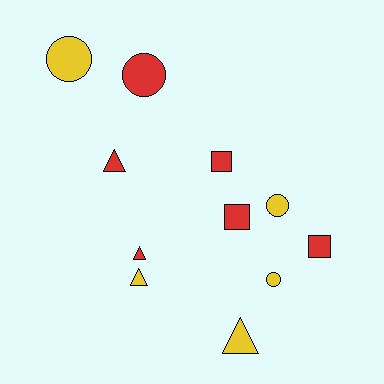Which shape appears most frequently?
Circle, with 4 objects.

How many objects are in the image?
There are 11 objects.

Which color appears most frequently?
Red, with 6 objects.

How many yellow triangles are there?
There are 2 yellow triangles.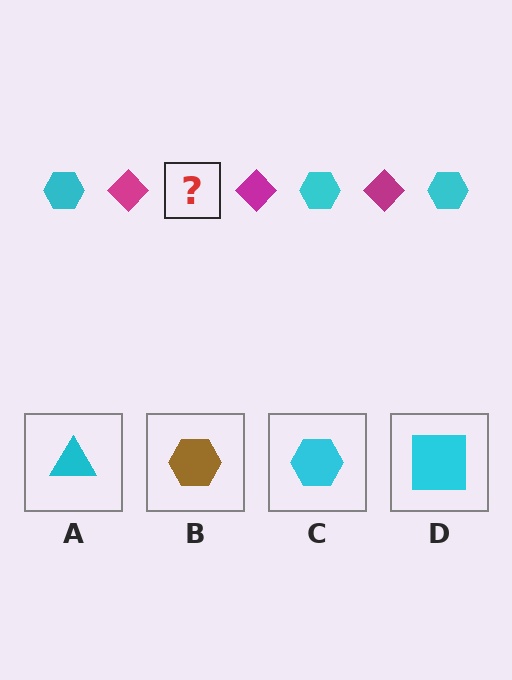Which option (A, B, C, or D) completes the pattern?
C.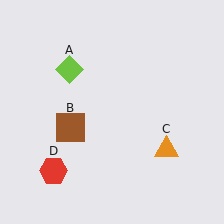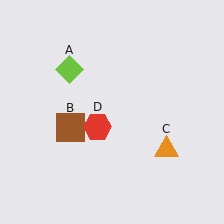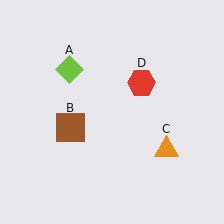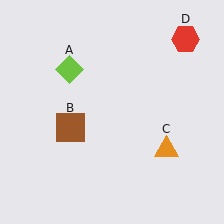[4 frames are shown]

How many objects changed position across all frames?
1 object changed position: red hexagon (object D).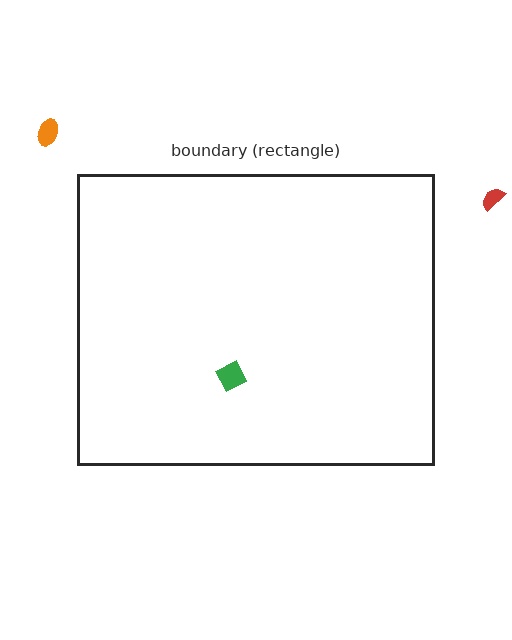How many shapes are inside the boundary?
1 inside, 2 outside.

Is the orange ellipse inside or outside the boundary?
Outside.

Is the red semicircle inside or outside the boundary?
Outside.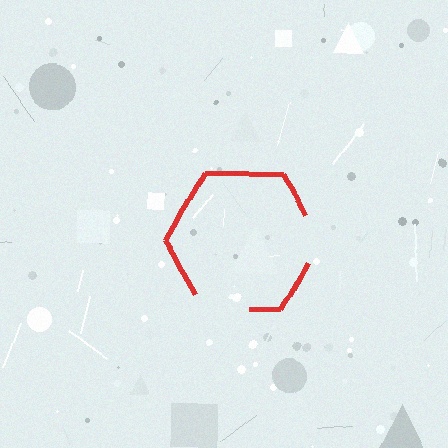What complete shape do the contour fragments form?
The contour fragments form a hexagon.